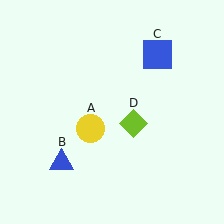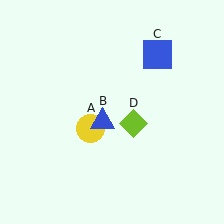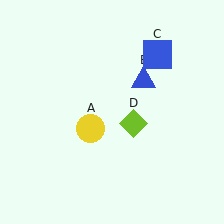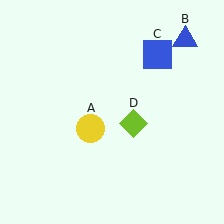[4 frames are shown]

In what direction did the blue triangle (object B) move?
The blue triangle (object B) moved up and to the right.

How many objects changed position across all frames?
1 object changed position: blue triangle (object B).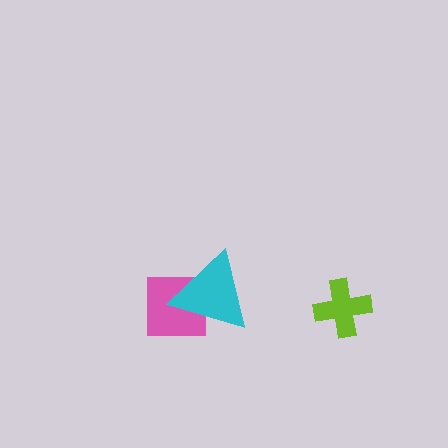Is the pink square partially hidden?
Yes, it is partially covered by another shape.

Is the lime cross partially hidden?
No, no other shape covers it.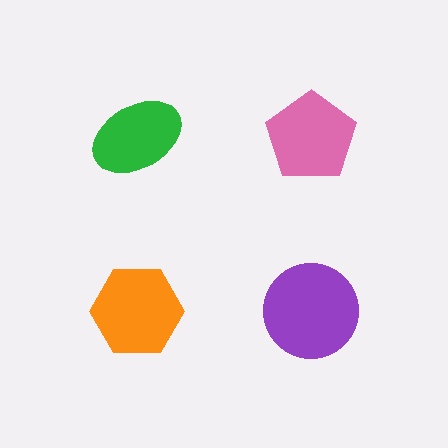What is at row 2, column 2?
A purple circle.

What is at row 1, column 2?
A pink pentagon.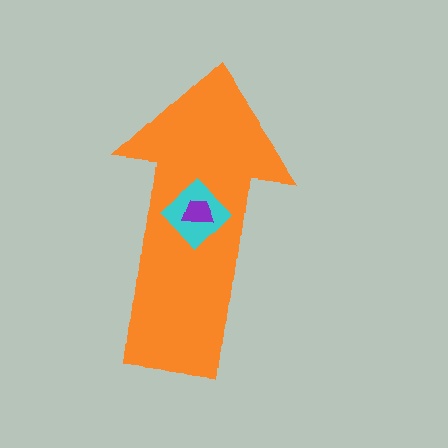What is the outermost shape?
The orange arrow.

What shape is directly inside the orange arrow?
The cyan diamond.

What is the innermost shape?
The purple trapezoid.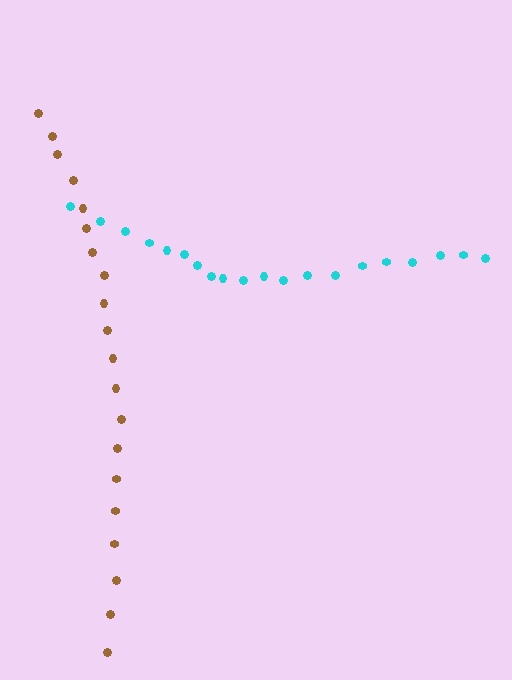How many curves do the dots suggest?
There are 2 distinct paths.